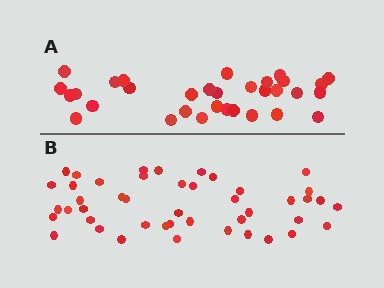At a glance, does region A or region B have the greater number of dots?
Region B (the bottom region) has more dots.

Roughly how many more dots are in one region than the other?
Region B has approximately 15 more dots than region A.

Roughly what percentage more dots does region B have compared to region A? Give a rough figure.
About 40% more.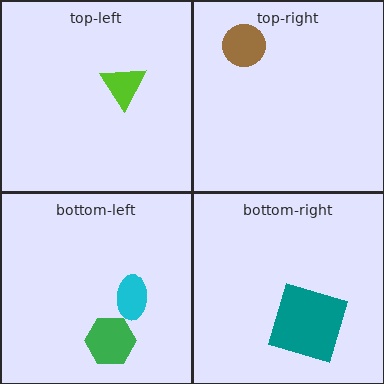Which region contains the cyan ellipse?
The bottom-left region.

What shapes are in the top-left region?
The lime triangle.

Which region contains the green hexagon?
The bottom-left region.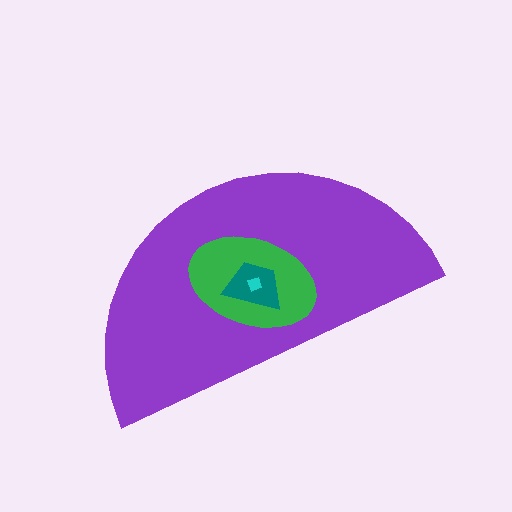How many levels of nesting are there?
4.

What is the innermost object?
The cyan diamond.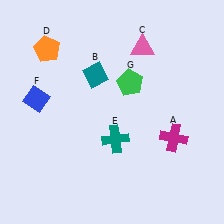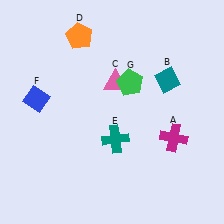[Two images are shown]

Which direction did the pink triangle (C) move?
The pink triangle (C) moved down.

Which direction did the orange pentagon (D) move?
The orange pentagon (D) moved right.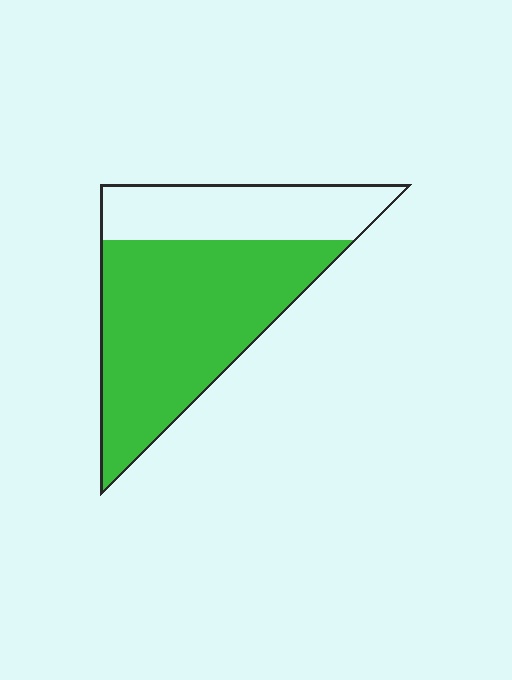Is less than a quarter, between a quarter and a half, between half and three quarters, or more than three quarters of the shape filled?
Between half and three quarters.